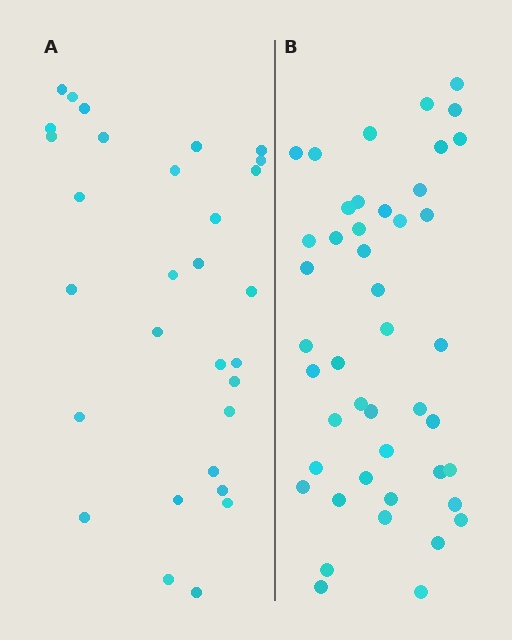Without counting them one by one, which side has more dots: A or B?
Region B (the right region) has more dots.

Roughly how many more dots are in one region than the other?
Region B has approximately 15 more dots than region A.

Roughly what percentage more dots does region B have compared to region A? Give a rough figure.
About 50% more.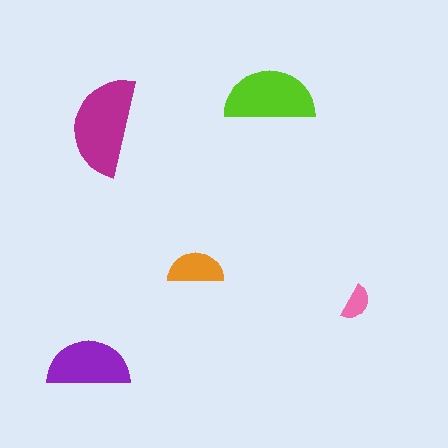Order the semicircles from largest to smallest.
the magenta one, the lime one, the purple one, the orange one, the pink one.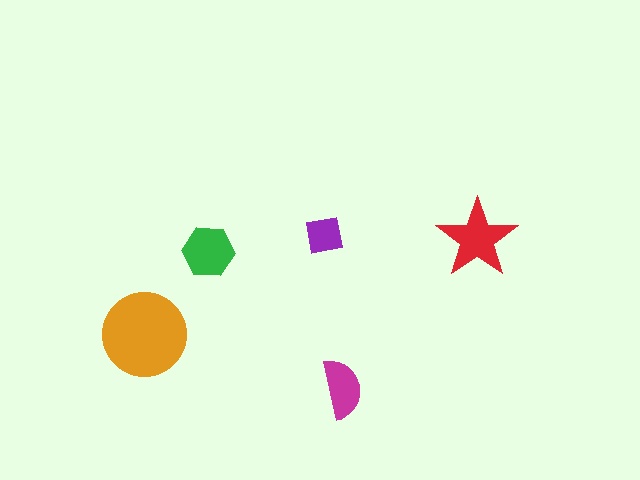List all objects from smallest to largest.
The purple square, the magenta semicircle, the green hexagon, the red star, the orange circle.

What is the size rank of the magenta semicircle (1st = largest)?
4th.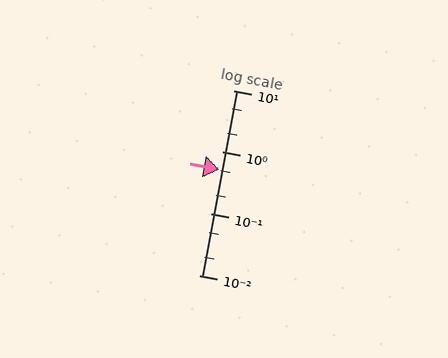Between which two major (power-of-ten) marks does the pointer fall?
The pointer is between 0.1 and 1.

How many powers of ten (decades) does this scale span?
The scale spans 3 decades, from 0.01 to 10.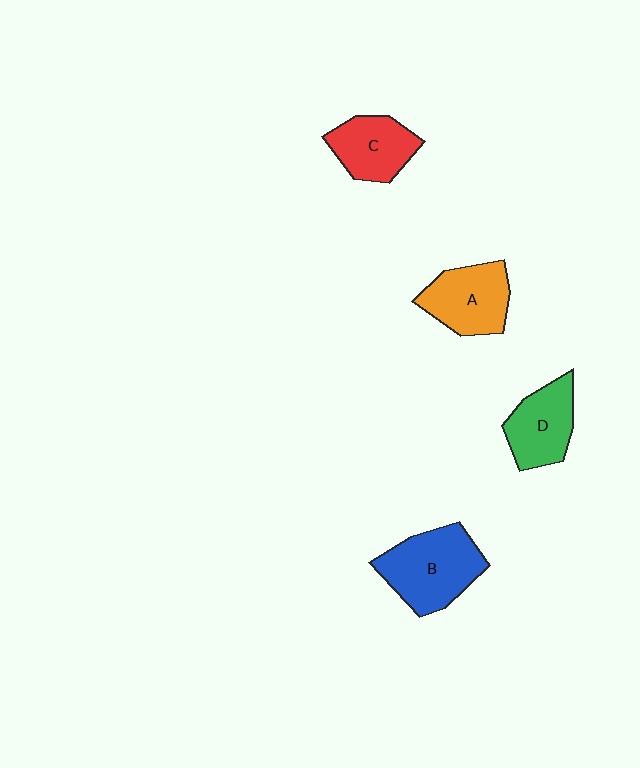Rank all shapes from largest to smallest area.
From largest to smallest: B (blue), A (orange), D (green), C (red).